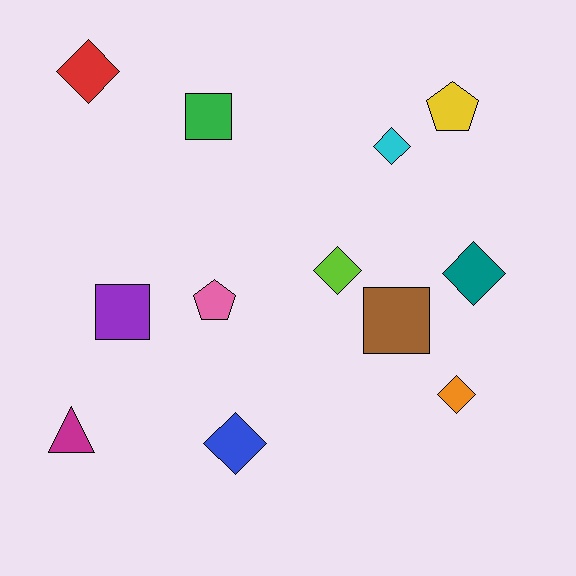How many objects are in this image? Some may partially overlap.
There are 12 objects.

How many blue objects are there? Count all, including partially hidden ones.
There is 1 blue object.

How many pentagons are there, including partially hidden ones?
There are 2 pentagons.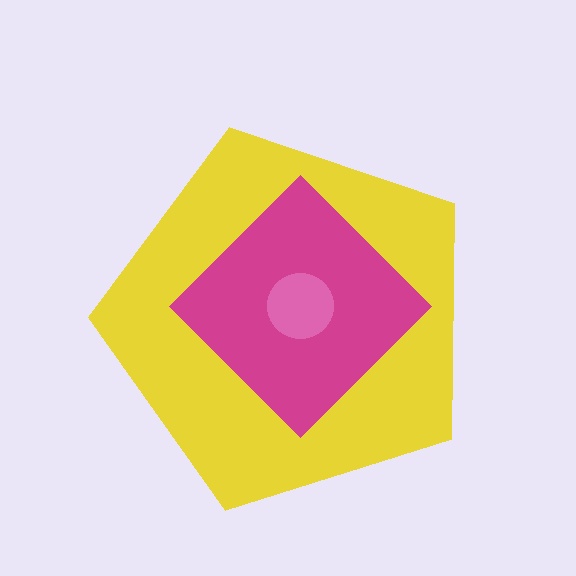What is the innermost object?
The pink circle.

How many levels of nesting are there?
3.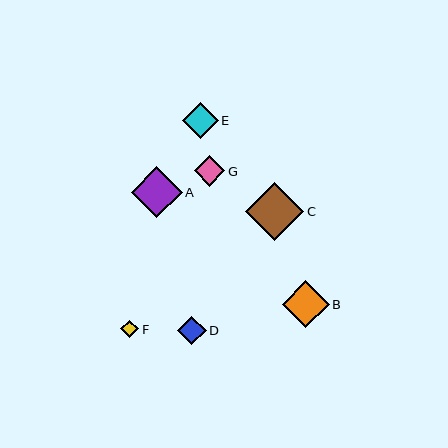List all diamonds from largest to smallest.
From largest to smallest: C, A, B, E, G, D, F.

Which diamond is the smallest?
Diamond F is the smallest with a size of approximately 18 pixels.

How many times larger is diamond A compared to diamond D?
Diamond A is approximately 1.8 times the size of diamond D.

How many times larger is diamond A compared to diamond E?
Diamond A is approximately 1.4 times the size of diamond E.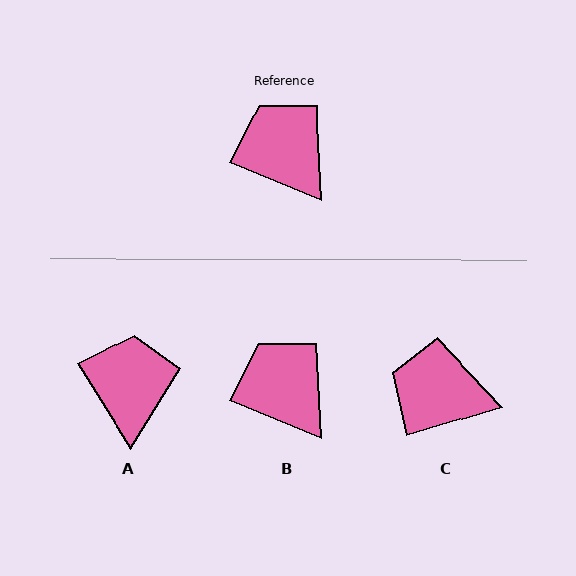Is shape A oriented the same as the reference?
No, it is off by about 35 degrees.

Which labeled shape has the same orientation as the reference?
B.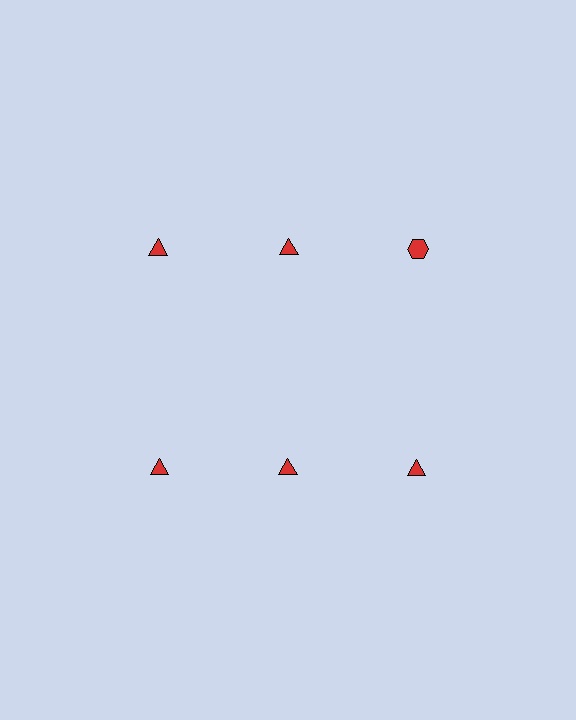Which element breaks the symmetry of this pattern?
The red hexagon in the top row, center column breaks the symmetry. All other shapes are red triangles.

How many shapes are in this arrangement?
There are 6 shapes arranged in a grid pattern.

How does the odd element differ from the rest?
It has a different shape: hexagon instead of triangle.